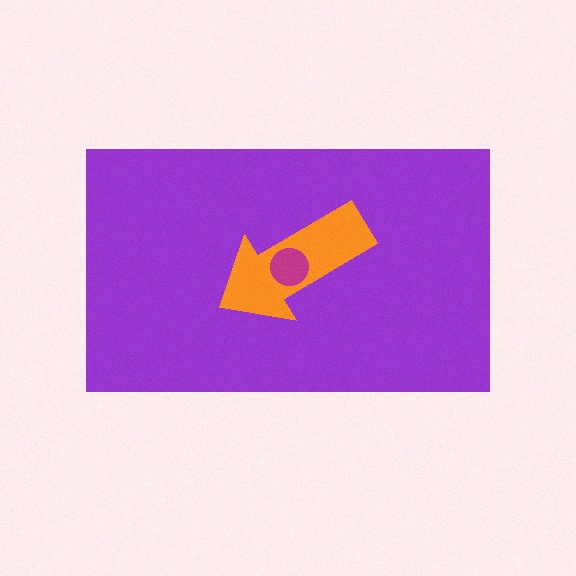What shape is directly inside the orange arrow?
The magenta circle.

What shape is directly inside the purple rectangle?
The orange arrow.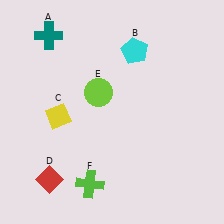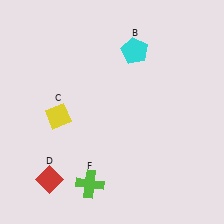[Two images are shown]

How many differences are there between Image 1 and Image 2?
There are 2 differences between the two images.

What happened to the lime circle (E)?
The lime circle (E) was removed in Image 2. It was in the top-left area of Image 1.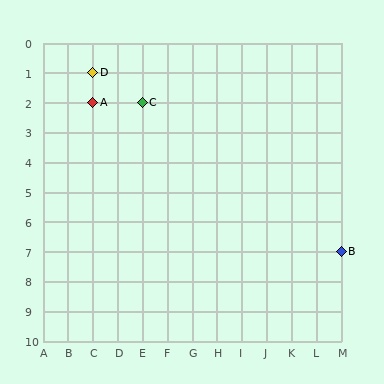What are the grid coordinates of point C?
Point C is at grid coordinates (E, 2).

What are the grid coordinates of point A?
Point A is at grid coordinates (C, 2).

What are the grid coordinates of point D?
Point D is at grid coordinates (C, 1).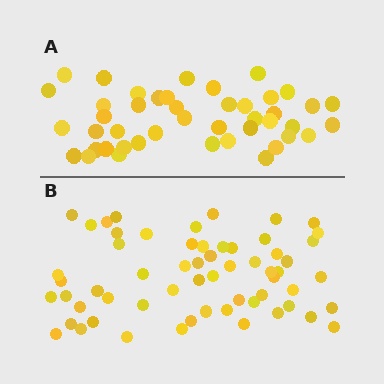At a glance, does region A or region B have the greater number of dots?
Region B (the bottom region) has more dots.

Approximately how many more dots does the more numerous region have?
Region B has approximately 15 more dots than region A.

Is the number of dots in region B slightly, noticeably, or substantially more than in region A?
Region B has noticeably more, but not dramatically so. The ratio is roughly 1.4 to 1.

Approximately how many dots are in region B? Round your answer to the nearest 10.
About 60 dots.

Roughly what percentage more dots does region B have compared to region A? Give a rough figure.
About 35% more.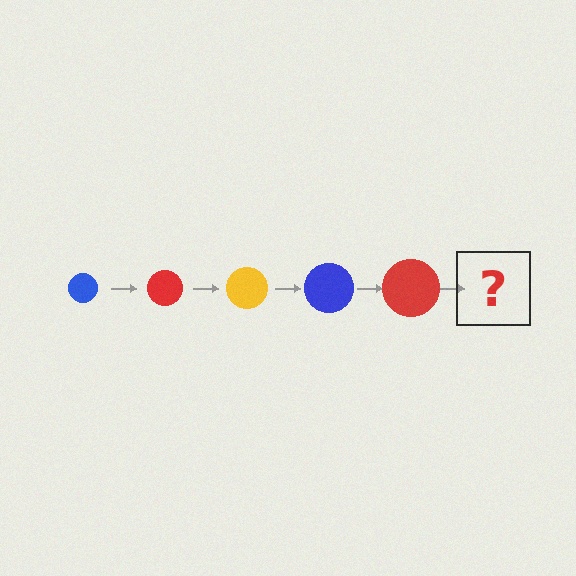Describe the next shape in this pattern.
It should be a yellow circle, larger than the previous one.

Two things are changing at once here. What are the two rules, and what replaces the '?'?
The two rules are that the circle grows larger each step and the color cycles through blue, red, and yellow. The '?' should be a yellow circle, larger than the previous one.